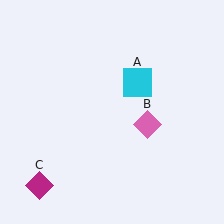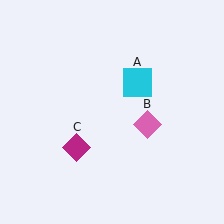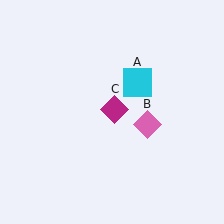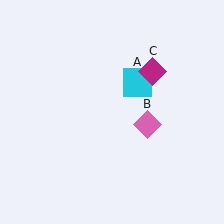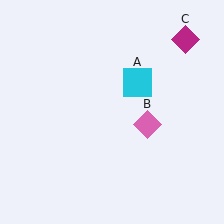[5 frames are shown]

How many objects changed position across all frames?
1 object changed position: magenta diamond (object C).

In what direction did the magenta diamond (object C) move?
The magenta diamond (object C) moved up and to the right.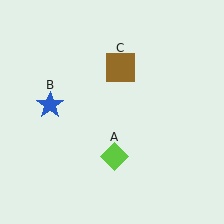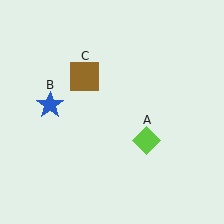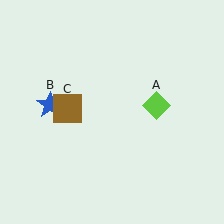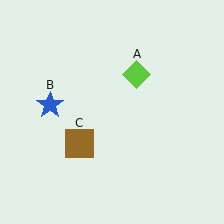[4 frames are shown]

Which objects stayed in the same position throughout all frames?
Blue star (object B) remained stationary.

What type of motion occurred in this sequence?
The lime diamond (object A), brown square (object C) rotated counterclockwise around the center of the scene.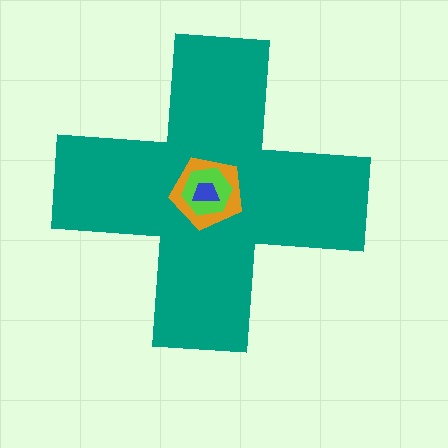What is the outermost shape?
The teal cross.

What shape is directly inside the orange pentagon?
The lime hexagon.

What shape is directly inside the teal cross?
The orange pentagon.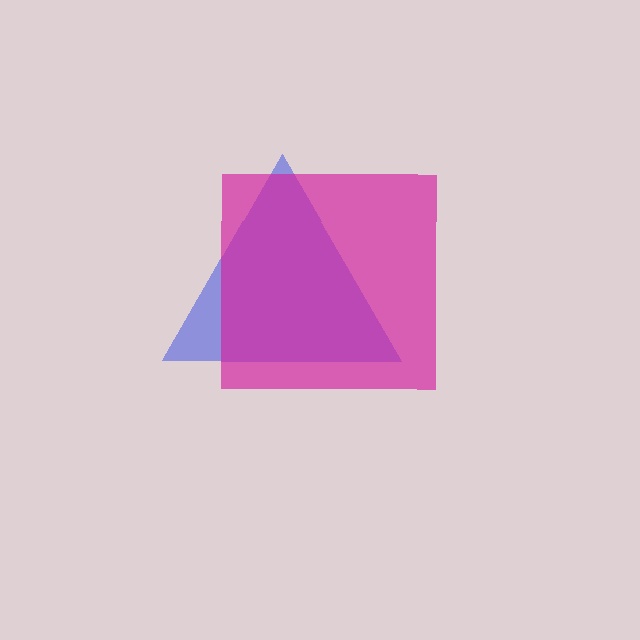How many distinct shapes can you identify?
There are 2 distinct shapes: a blue triangle, a magenta square.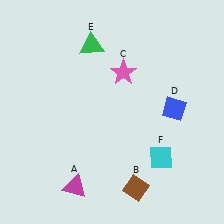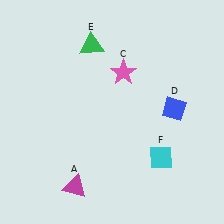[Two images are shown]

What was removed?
The brown diamond (B) was removed in Image 2.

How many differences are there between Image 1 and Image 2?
There is 1 difference between the two images.